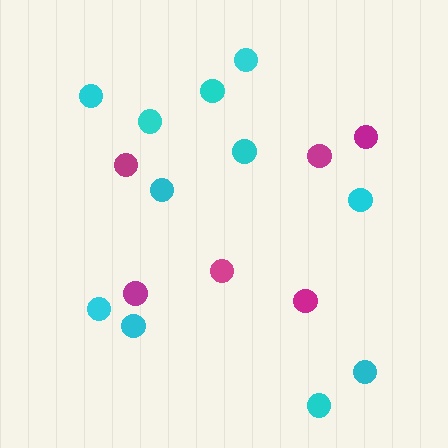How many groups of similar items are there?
There are 2 groups: one group of cyan circles (11) and one group of magenta circles (6).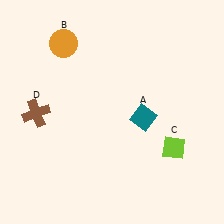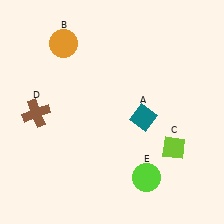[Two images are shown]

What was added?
A lime circle (E) was added in Image 2.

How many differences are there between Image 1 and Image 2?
There is 1 difference between the two images.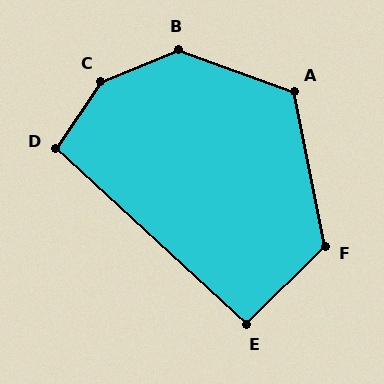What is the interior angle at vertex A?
Approximately 121 degrees (obtuse).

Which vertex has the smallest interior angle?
E, at approximately 92 degrees.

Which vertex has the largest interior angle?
C, at approximately 147 degrees.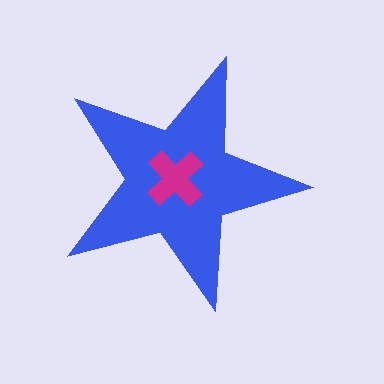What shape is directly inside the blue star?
The magenta cross.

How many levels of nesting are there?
2.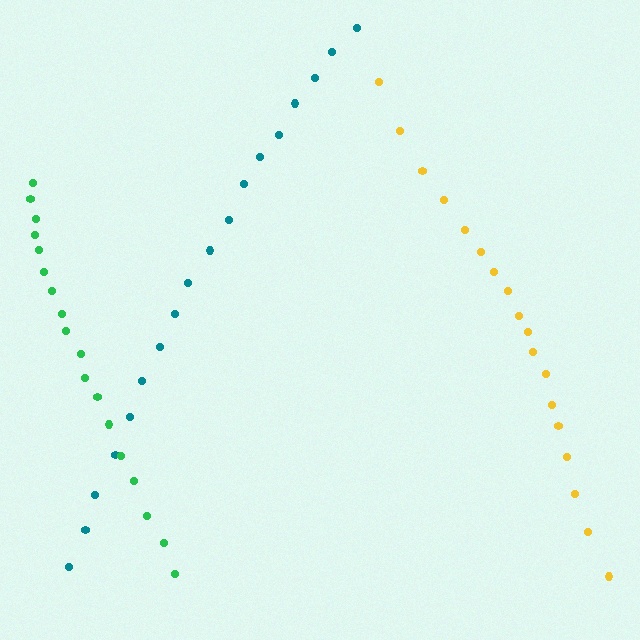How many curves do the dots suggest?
There are 3 distinct paths.